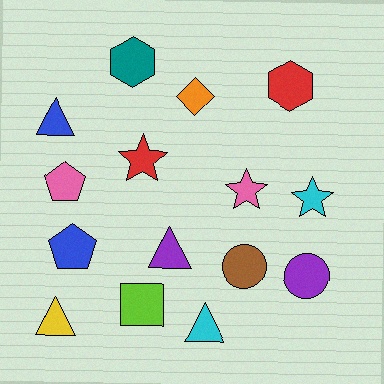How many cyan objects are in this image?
There are 2 cyan objects.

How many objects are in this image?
There are 15 objects.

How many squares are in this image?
There is 1 square.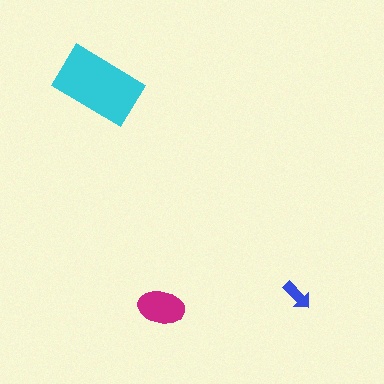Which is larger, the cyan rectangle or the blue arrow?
The cyan rectangle.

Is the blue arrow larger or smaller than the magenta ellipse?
Smaller.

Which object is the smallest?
The blue arrow.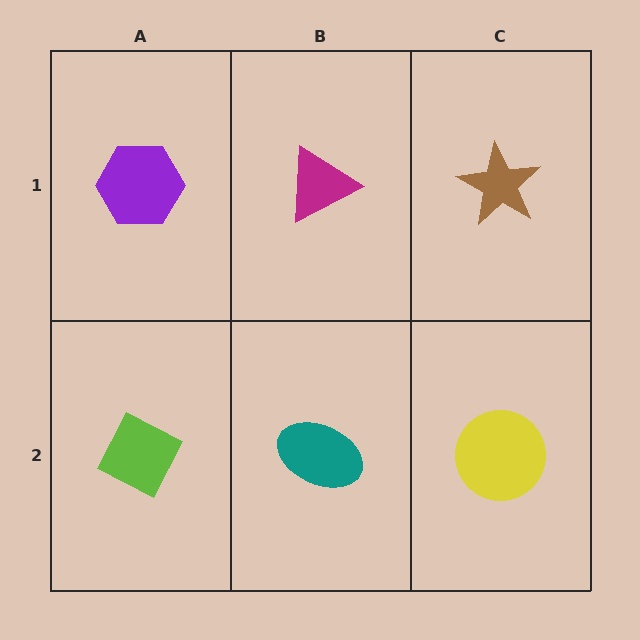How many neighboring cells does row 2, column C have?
2.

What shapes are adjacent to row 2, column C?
A brown star (row 1, column C), a teal ellipse (row 2, column B).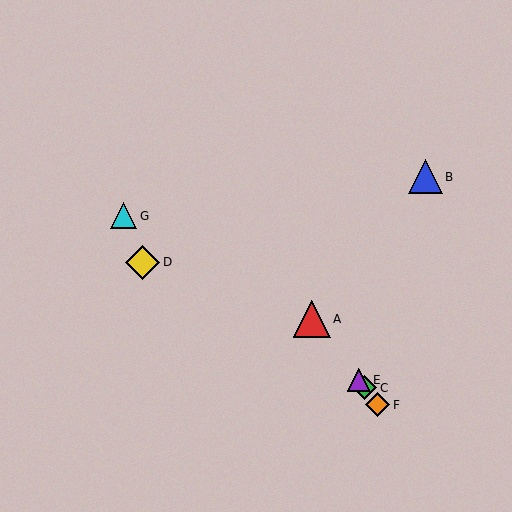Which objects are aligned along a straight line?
Objects A, C, E, F are aligned along a straight line.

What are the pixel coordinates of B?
Object B is at (425, 177).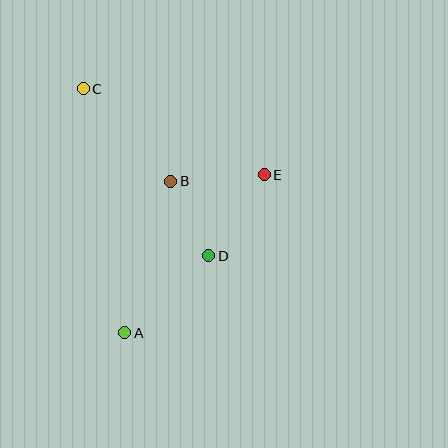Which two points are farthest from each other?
Points A and C are farthest from each other.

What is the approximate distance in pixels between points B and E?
The distance between B and E is approximately 94 pixels.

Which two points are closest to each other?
Points B and D are closest to each other.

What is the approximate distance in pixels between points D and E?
The distance between D and E is approximately 98 pixels.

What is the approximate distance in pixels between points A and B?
The distance between A and B is approximately 158 pixels.